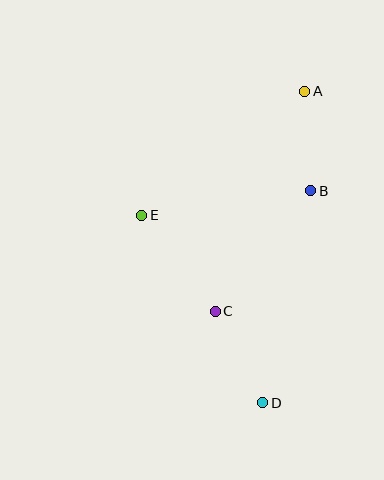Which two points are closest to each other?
Points A and B are closest to each other.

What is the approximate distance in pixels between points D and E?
The distance between D and E is approximately 224 pixels.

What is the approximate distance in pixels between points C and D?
The distance between C and D is approximately 103 pixels.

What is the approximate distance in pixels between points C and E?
The distance between C and E is approximately 121 pixels.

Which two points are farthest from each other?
Points A and D are farthest from each other.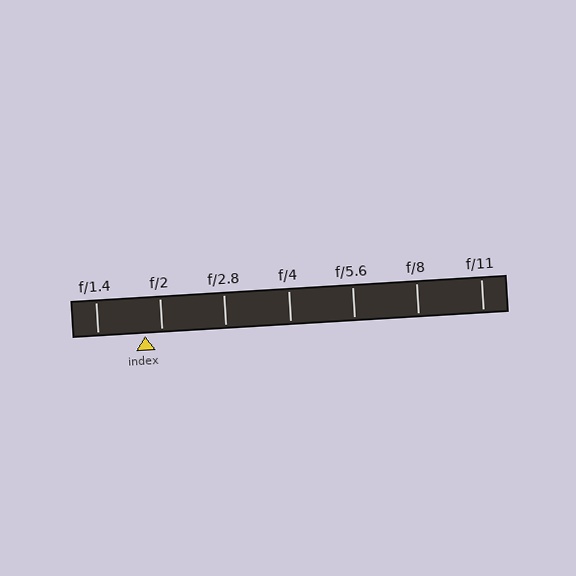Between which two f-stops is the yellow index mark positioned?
The index mark is between f/1.4 and f/2.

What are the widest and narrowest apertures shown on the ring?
The widest aperture shown is f/1.4 and the narrowest is f/11.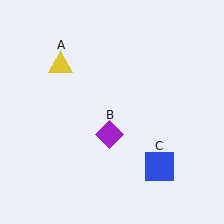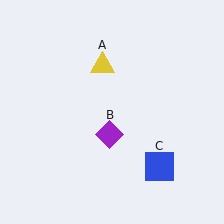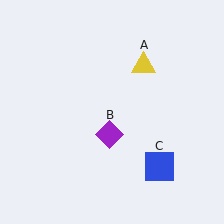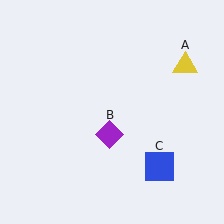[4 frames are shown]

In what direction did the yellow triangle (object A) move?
The yellow triangle (object A) moved right.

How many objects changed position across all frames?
1 object changed position: yellow triangle (object A).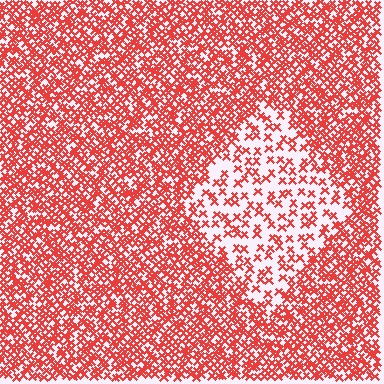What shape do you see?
I see a diamond.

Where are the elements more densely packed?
The elements are more densely packed outside the diamond boundary.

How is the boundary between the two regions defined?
The boundary is defined by a change in element density (approximately 2.5x ratio). All elements are the same color, size, and shape.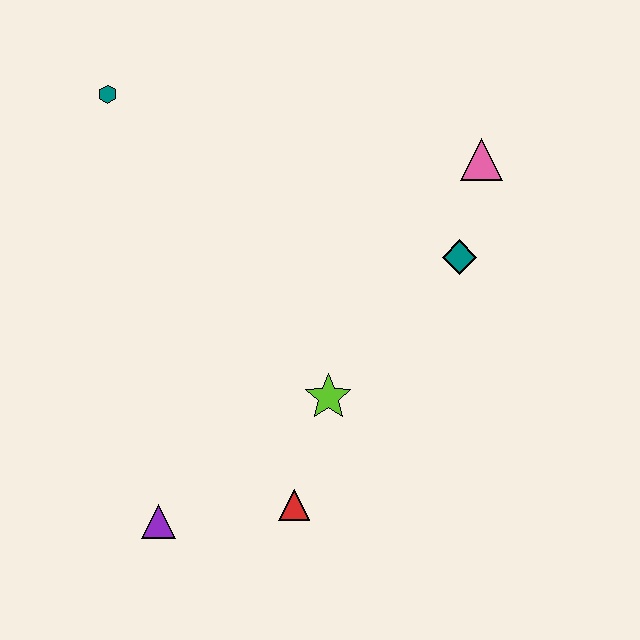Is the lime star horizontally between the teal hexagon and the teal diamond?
Yes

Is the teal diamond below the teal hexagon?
Yes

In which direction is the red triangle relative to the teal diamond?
The red triangle is below the teal diamond.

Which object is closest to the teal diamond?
The pink triangle is closest to the teal diamond.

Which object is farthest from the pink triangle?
The purple triangle is farthest from the pink triangle.